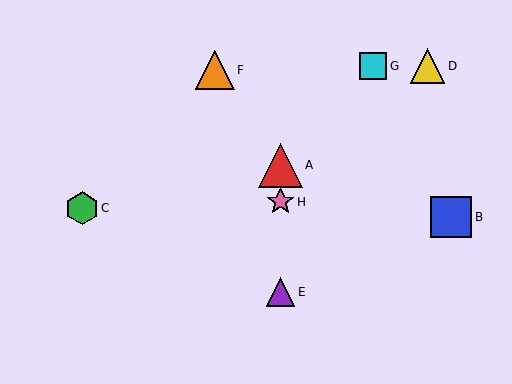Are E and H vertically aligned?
Yes, both are at x≈280.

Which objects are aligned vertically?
Objects A, E, H are aligned vertically.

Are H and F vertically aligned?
No, H is at x≈280 and F is at x≈215.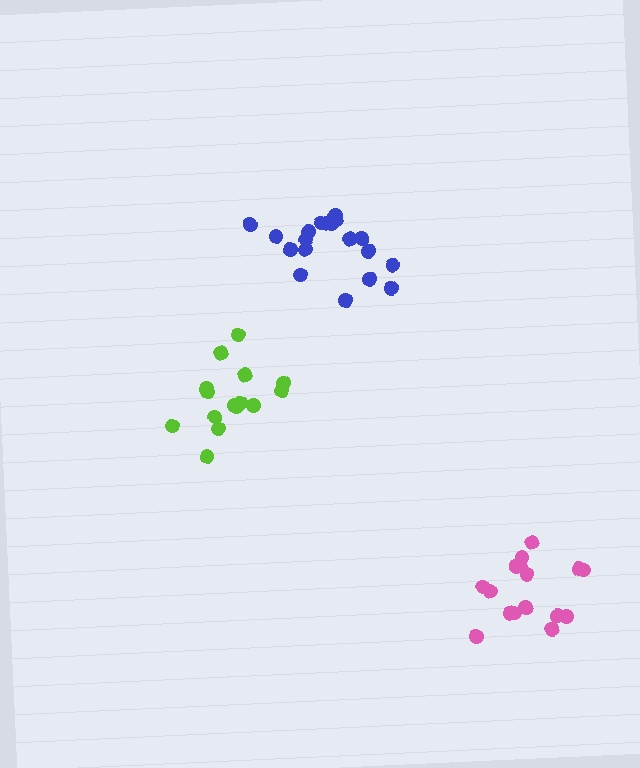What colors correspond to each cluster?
The clusters are colored: blue, lime, pink.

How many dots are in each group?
Group 1: 20 dots, Group 2: 15 dots, Group 3: 16 dots (51 total).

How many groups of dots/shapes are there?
There are 3 groups.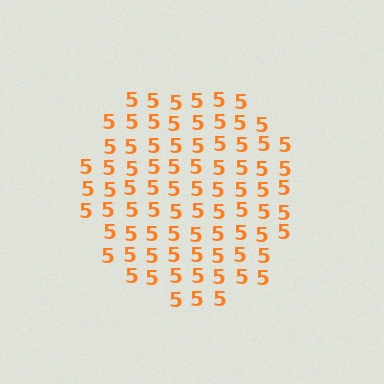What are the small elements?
The small elements are digit 5's.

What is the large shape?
The large shape is a circle.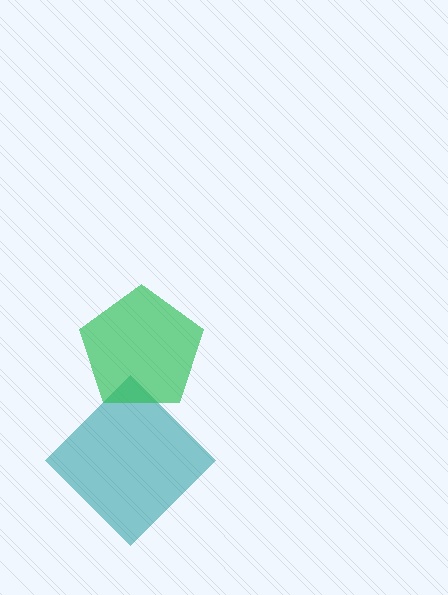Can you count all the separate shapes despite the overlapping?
Yes, there are 2 separate shapes.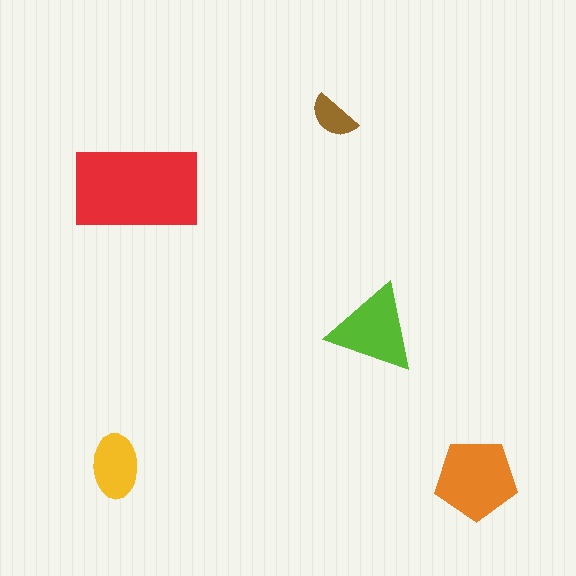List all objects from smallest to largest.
The brown semicircle, the yellow ellipse, the lime triangle, the orange pentagon, the red rectangle.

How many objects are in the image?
There are 5 objects in the image.